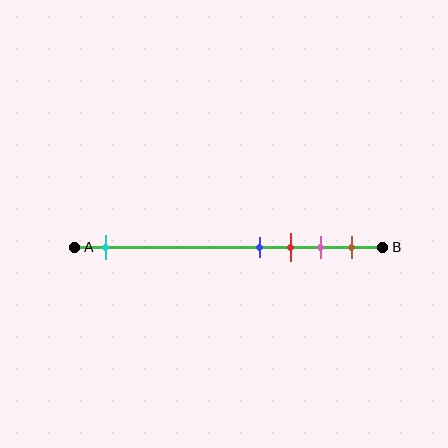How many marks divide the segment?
There are 5 marks dividing the segment.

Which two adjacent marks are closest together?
The blue and red marks are the closest adjacent pair.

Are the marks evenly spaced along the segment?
No, the marks are not evenly spaced.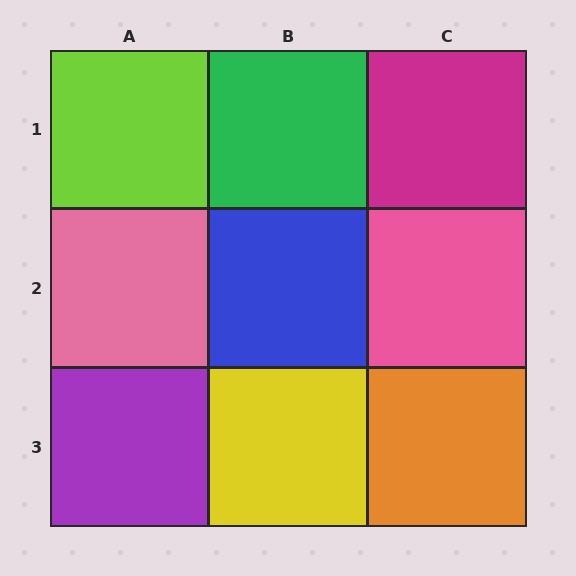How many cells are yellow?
1 cell is yellow.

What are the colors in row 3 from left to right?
Purple, yellow, orange.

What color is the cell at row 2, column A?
Pink.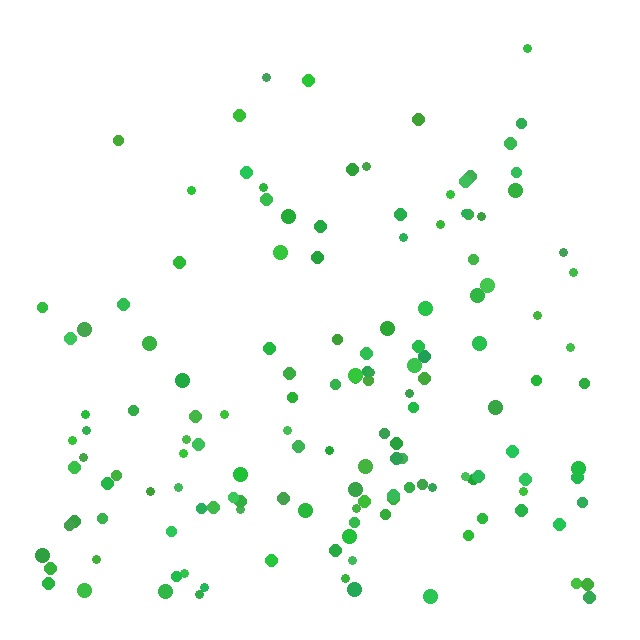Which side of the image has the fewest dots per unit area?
The top.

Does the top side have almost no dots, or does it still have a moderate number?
Still a moderate number, just noticeably fewer than the bottom.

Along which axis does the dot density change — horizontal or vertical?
Vertical.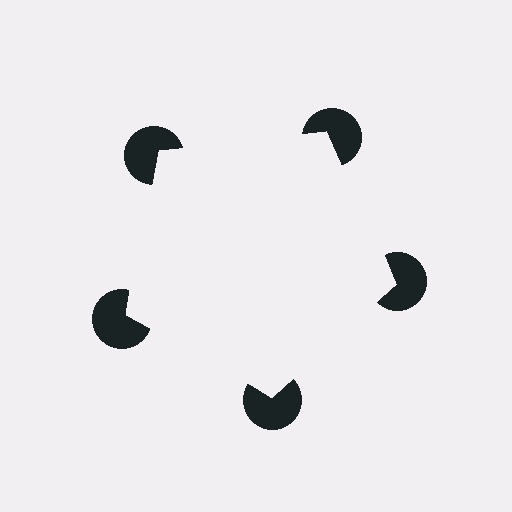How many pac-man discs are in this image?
There are 5 — one at each vertex of the illusory pentagon.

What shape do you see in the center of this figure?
An illusory pentagon — its edges are inferred from the aligned wedge cuts in the pac-man discs, not physically drawn.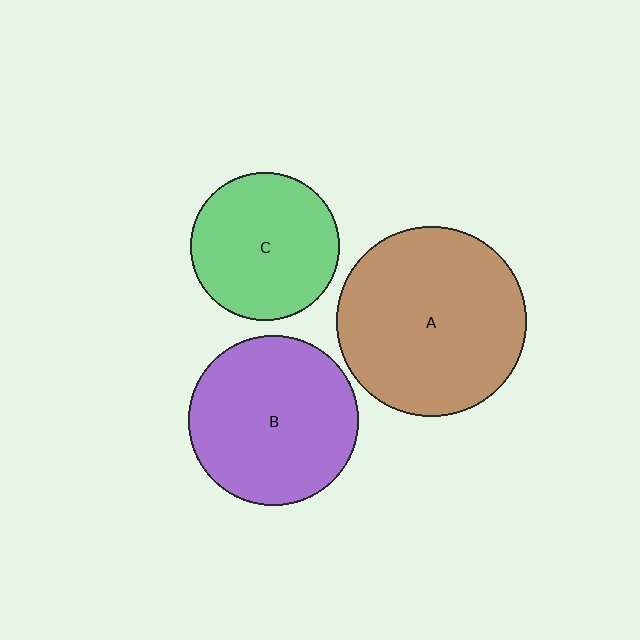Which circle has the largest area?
Circle A (brown).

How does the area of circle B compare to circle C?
Approximately 1.3 times.